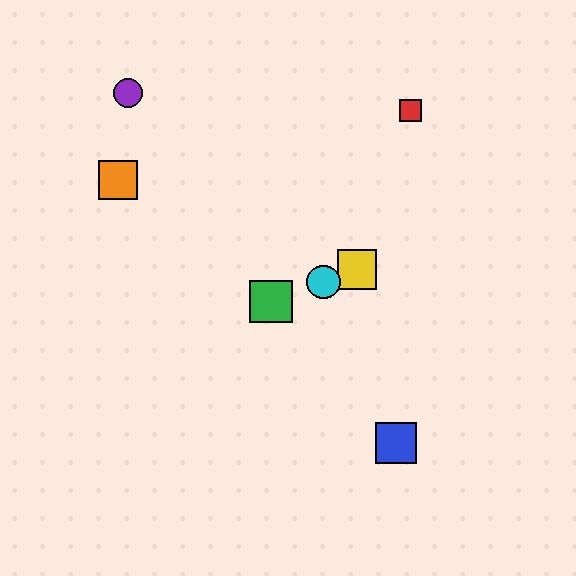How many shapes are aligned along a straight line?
3 shapes (the green square, the yellow square, the cyan circle) are aligned along a straight line.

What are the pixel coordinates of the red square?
The red square is at (410, 111).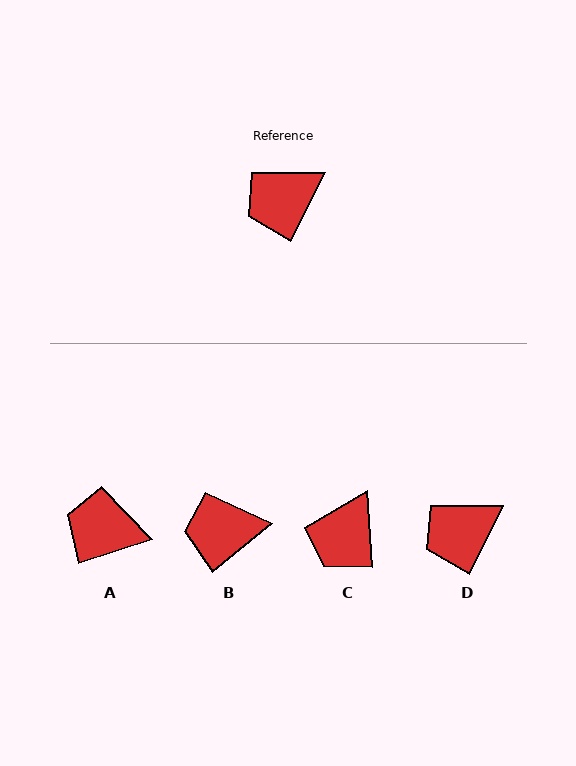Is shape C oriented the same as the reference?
No, it is off by about 30 degrees.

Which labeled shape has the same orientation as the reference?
D.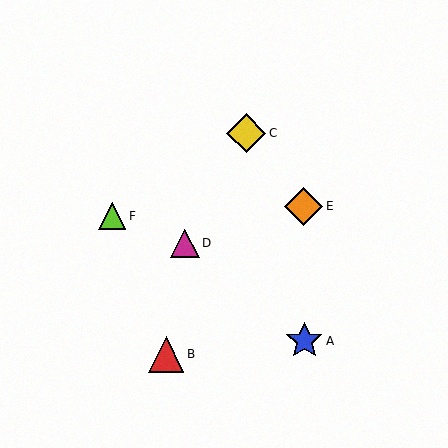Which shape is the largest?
The yellow diamond (labeled C) is the largest.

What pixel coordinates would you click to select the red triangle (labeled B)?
Click at (166, 354) to select the red triangle B.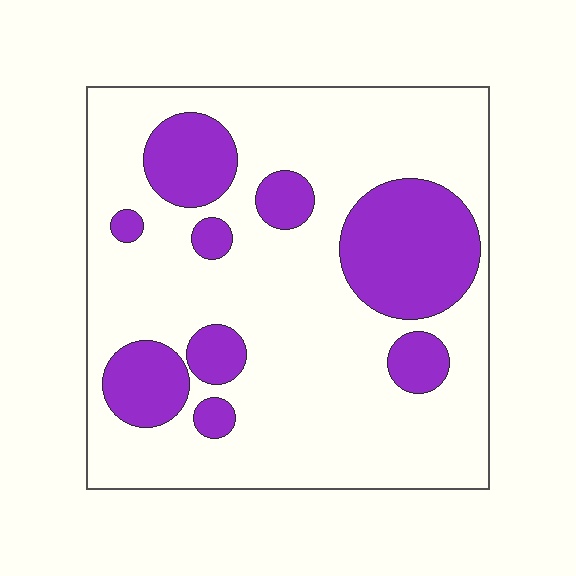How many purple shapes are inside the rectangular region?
9.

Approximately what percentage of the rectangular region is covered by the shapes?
Approximately 25%.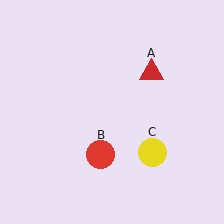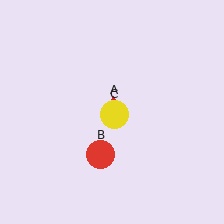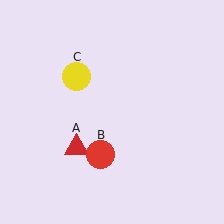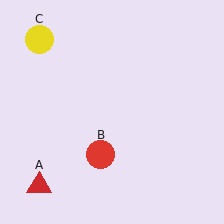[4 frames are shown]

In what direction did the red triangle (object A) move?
The red triangle (object A) moved down and to the left.